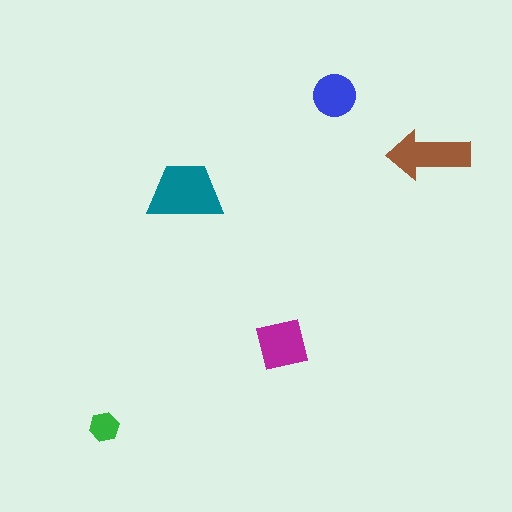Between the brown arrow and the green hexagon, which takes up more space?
The brown arrow.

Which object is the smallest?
The green hexagon.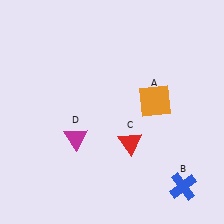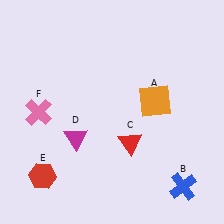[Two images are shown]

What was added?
A red hexagon (E), a pink cross (F) were added in Image 2.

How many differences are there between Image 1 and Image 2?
There are 2 differences between the two images.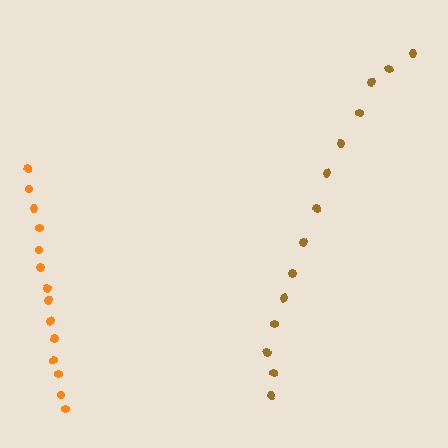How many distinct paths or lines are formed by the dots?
There are 2 distinct paths.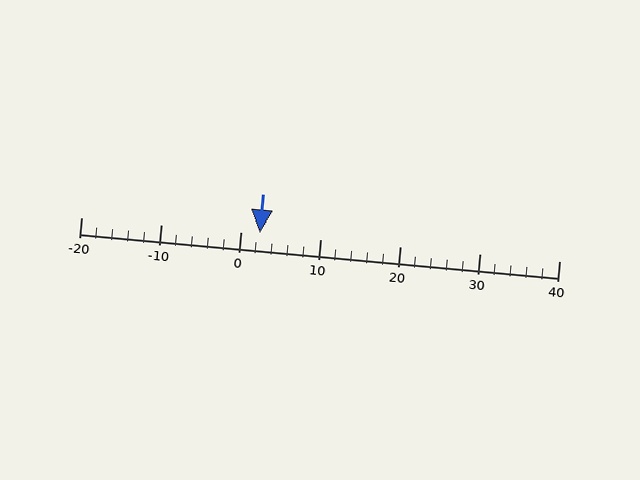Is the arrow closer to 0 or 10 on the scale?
The arrow is closer to 0.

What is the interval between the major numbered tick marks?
The major tick marks are spaced 10 units apart.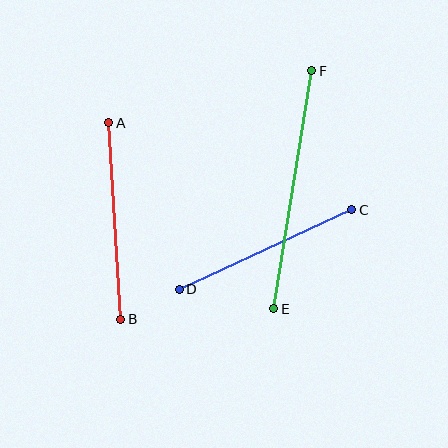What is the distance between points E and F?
The distance is approximately 241 pixels.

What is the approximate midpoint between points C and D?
The midpoint is at approximately (265, 249) pixels.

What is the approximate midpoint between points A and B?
The midpoint is at approximately (115, 221) pixels.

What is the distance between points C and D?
The distance is approximately 190 pixels.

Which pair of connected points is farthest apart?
Points E and F are farthest apart.